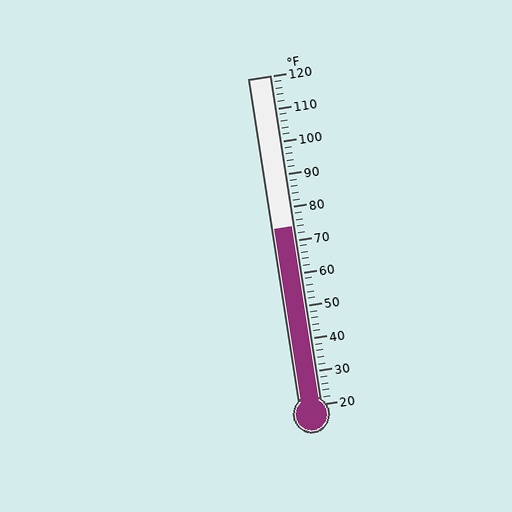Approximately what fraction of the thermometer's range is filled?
The thermometer is filled to approximately 55% of its range.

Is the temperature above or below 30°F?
The temperature is above 30°F.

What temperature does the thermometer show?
The thermometer shows approximately 74°F.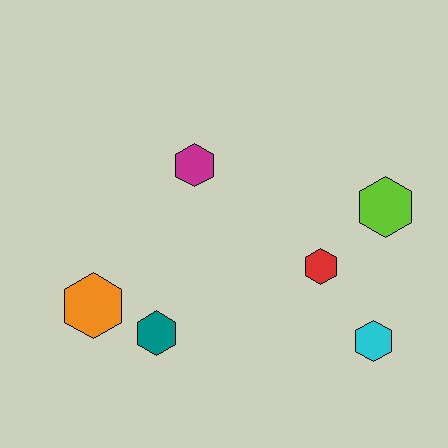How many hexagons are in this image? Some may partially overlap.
There are 6 hexagons.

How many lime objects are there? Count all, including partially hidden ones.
There is 1 lime object.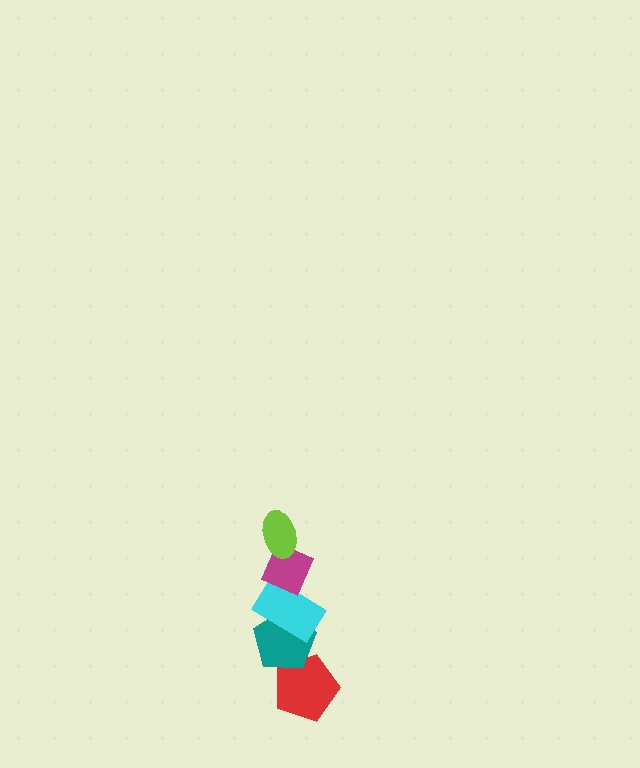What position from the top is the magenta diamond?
The magenta diamond is 2nd from the top.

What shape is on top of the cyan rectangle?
The magenta diamond is on top of the cyan rectangle.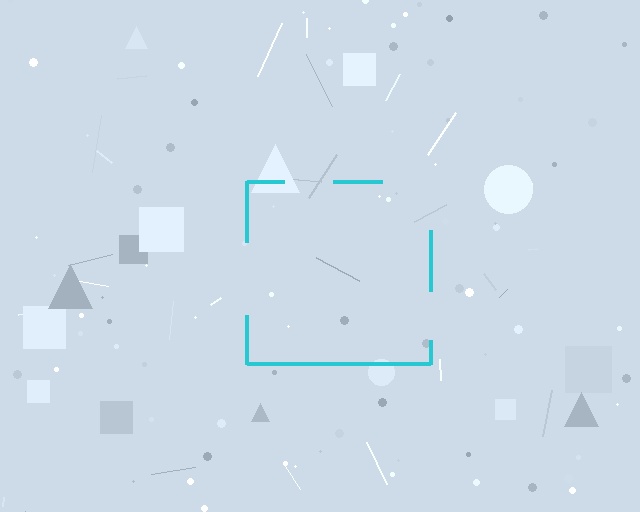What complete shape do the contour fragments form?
The contour fragments form a square.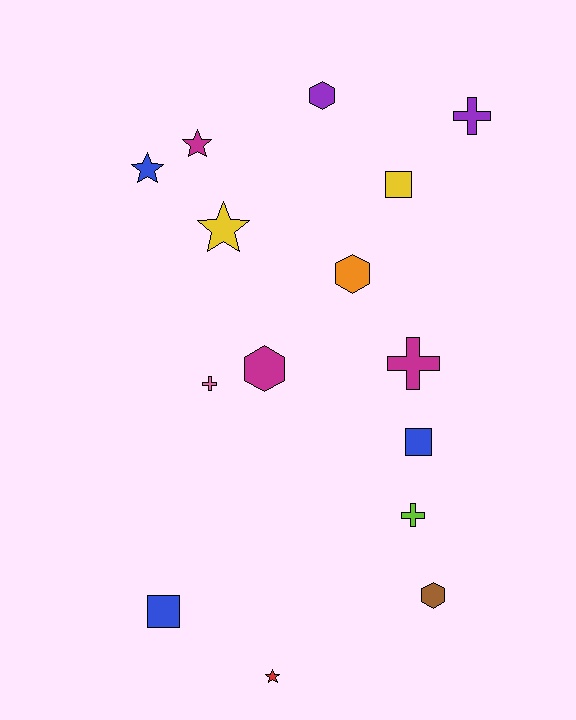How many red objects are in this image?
There is 1 red object.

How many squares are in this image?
There are 3 squares.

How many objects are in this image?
There are 15 objects.